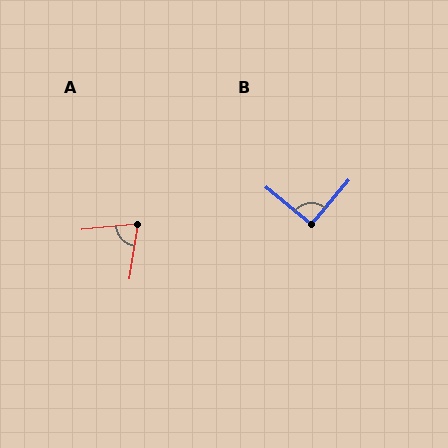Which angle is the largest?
B, at approximately 91 degrees.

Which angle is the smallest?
A, at approximately 76 degrees.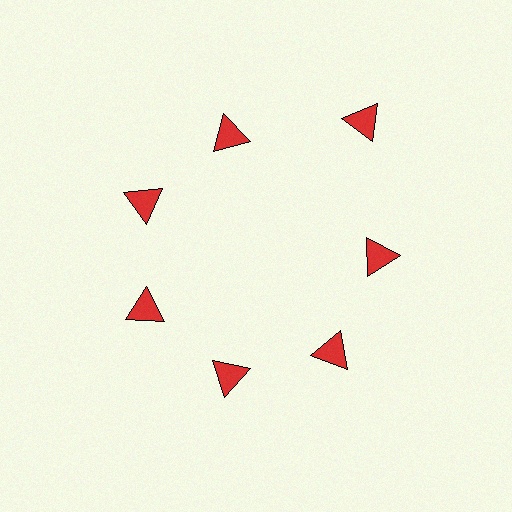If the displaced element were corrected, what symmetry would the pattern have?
It would have 7-fold rotational symmetry — the pattern would map onto itself every 51 degrees.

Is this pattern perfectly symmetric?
No. The 7 red triangles are arranged in a ring, but one element near the 1 o'clock position is pushed outward from the center, breaking the 7-fold rotational symmetry.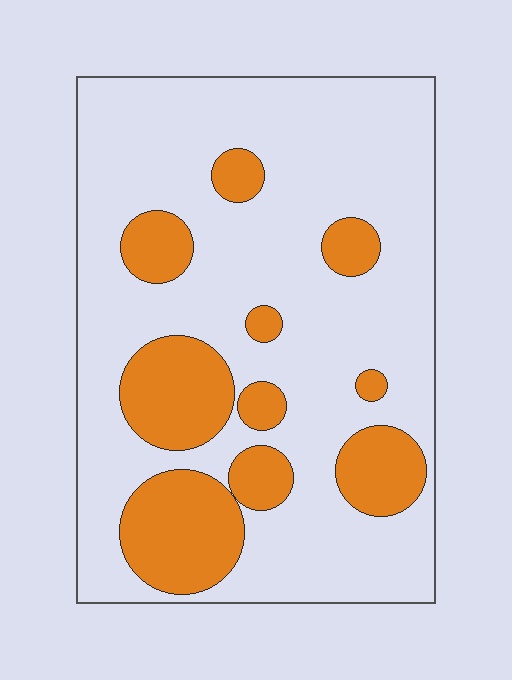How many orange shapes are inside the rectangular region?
10.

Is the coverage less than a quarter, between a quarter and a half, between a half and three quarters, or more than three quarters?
Less than a quarter.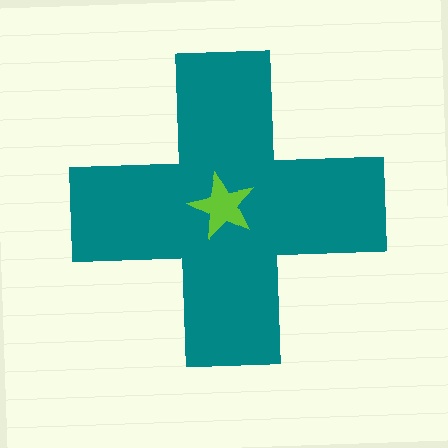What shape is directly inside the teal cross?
The lime star.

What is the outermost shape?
The teal cross.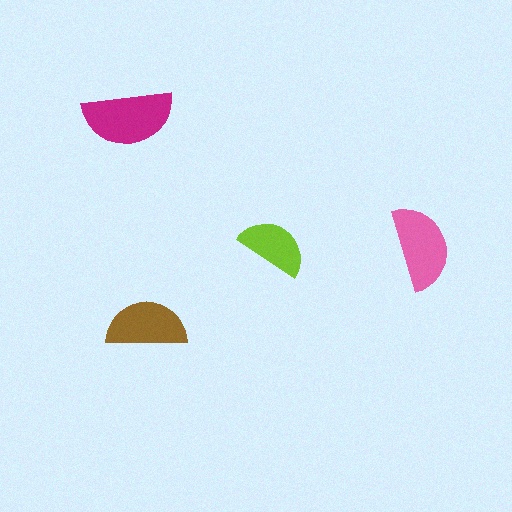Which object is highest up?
The magenta semicircle is topmost.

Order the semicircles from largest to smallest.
the magenta one, the pink one, the brown one, the lime one.